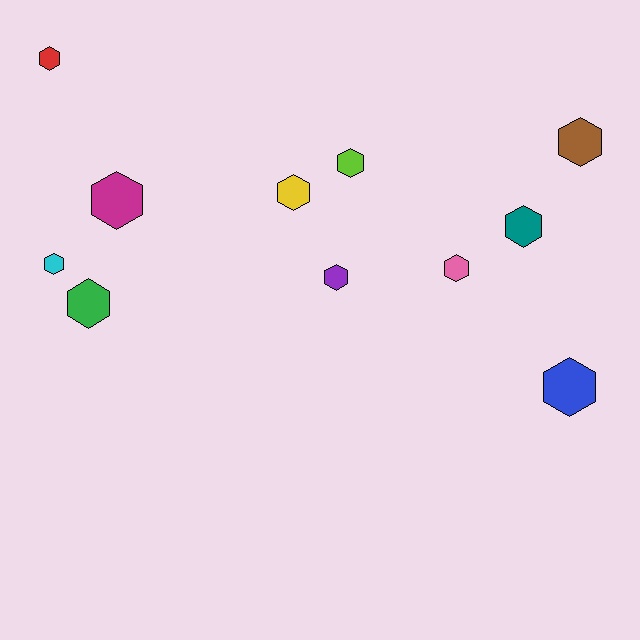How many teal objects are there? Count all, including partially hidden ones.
There is 1 teal object.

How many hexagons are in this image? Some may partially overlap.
There are 11 hexagons.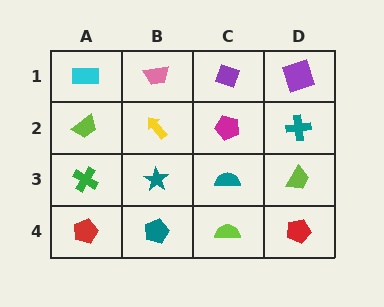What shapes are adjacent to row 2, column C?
A purple diamond (row 1, column C), a teal semicircle (row 3, column C), a yellow arrow (row 2, column B), a teal cross (row 2, column D).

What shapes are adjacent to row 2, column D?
A purple square (row 1, column D), a lime trapezoid (row 3, column D), a magenta pentagon (row 2, column C).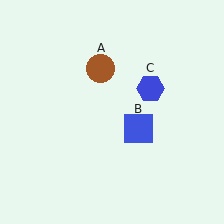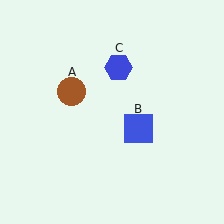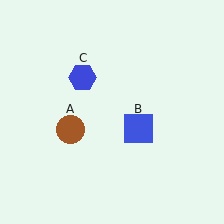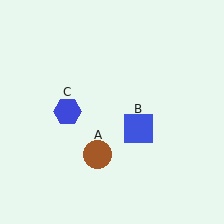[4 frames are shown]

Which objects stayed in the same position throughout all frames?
Blue square (object B) remained stationary.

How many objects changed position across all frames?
2 objects changed position: brown circle (object A), blue hexagon (object C).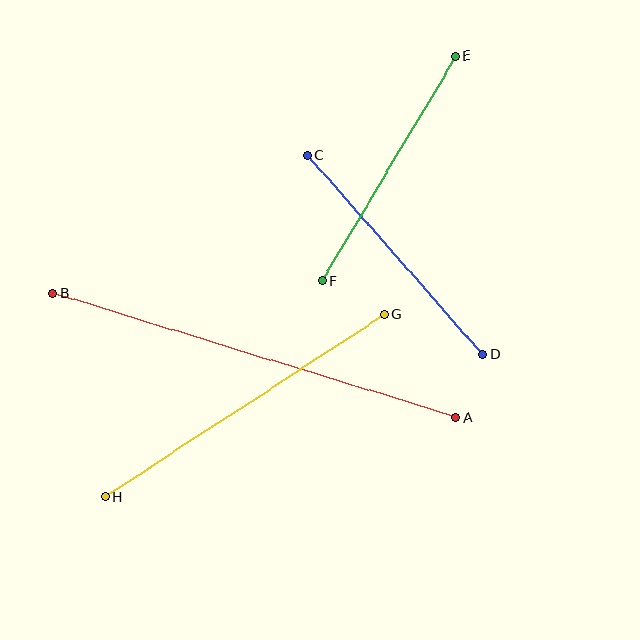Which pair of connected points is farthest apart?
Points A and B are farthest apart.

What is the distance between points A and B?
The distance is approximately 422 pixels.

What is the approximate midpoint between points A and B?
The midpoint is at approximately (254, 355) pixels.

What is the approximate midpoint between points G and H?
The midpoint is at approximately (245, 406) pixels.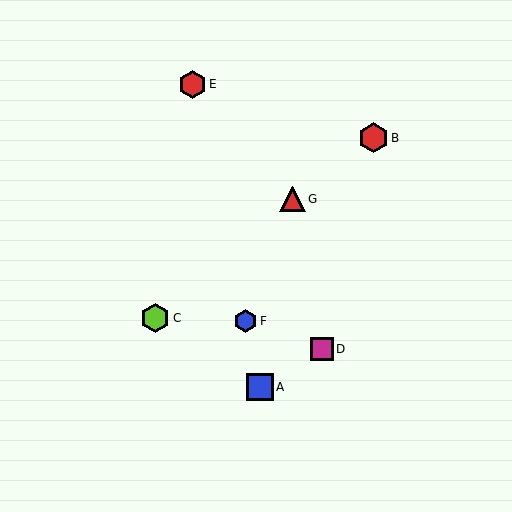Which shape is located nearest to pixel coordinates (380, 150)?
The red hexagon (labeled B) at (374, 138) is nearest to that location.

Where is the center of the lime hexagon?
The center of the lime hexagon is at (155, 318).